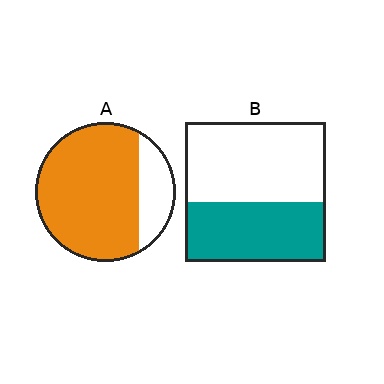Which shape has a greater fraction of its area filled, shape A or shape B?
Shape A.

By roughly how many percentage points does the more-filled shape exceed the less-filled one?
By roughly 35 percentage points (A over B).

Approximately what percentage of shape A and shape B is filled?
A is approximately 80% and B is approximately 45%.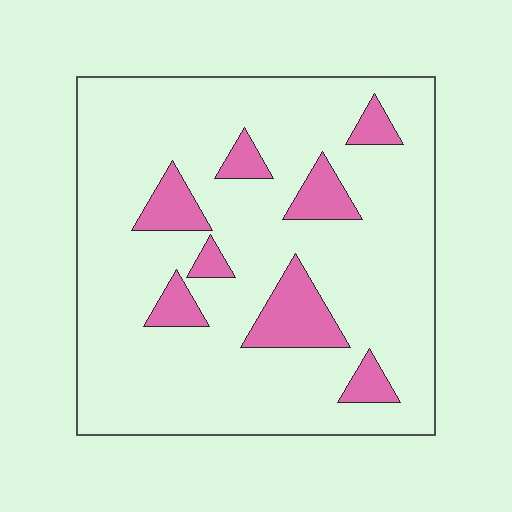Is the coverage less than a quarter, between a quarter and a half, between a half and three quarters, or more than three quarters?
Less than a quarter.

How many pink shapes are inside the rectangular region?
8.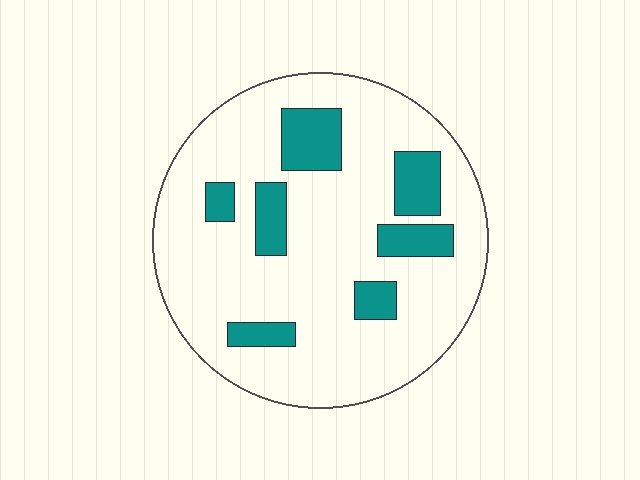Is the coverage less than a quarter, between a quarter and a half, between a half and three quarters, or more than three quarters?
Less than a quarter.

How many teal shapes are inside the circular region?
7.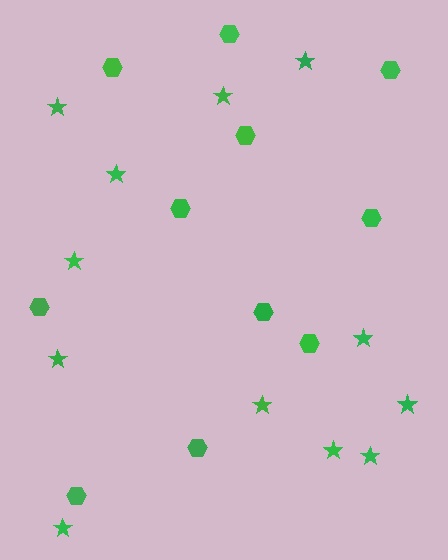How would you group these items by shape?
There are 2 groups: one group of hexagons (11) and one group of stars (12).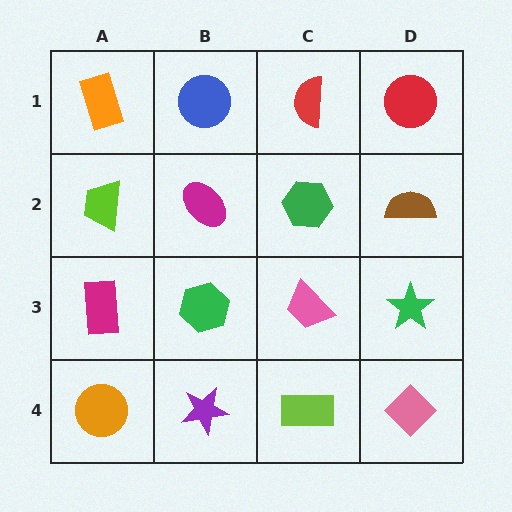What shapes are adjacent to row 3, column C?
A green hexagon (row 2, column C), a lime rectangle (row 4, column C), a green hexagon (row 3, column B), a green star (row 3, column D).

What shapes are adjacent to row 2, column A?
An orange rectangle (row 1, column A), a magenta rectangle (row 3, column A), a magenta ellipse (row 2, column B).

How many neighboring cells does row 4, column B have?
3.